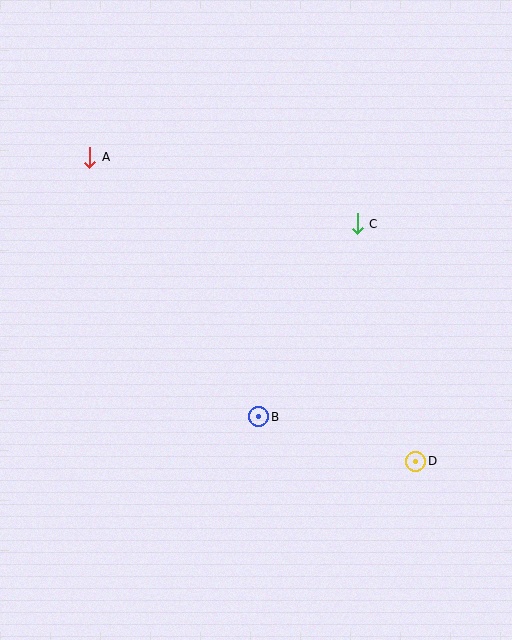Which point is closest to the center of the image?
Point B at (259, 417) is closest to the center.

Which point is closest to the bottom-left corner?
Point B is closest to the bottom-left corner.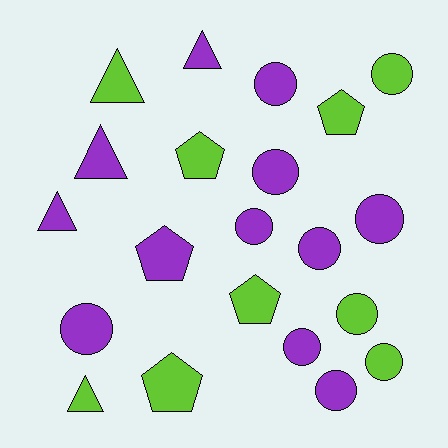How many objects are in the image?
There are 21 objects.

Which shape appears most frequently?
Circle, with 11 objects.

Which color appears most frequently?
Purple, with 12 objects.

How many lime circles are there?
There are 3 lime circles.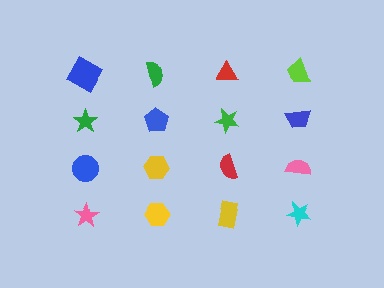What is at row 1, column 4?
A lime trapezoid.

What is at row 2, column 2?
A blue pentagon.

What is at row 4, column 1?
A pink star.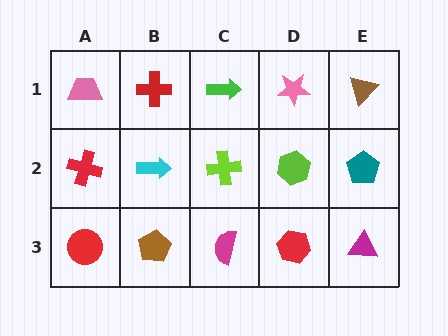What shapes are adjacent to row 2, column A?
A pink trapezoid (row 1, column A), a red circle (row 3, column A), a cyan arrow (row 2, column B).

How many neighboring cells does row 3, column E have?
2.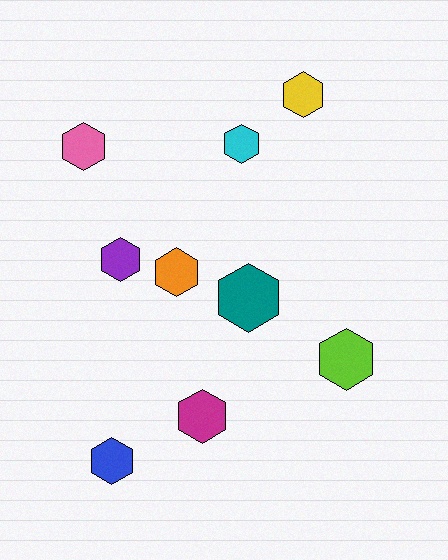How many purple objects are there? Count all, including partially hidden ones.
There is 1 purple object.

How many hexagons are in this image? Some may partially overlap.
There are 9 hexagons.